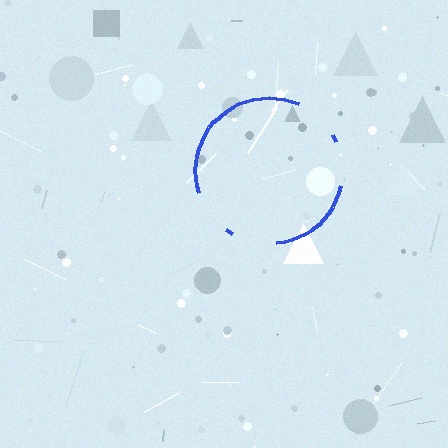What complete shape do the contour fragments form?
The contour fragments form a circle.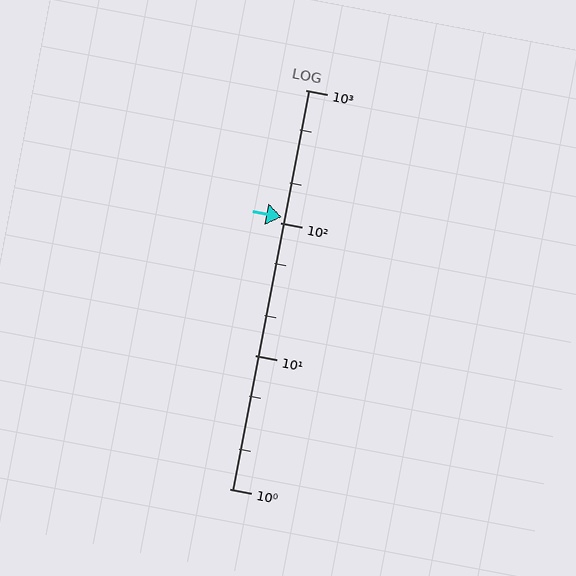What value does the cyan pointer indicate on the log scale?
The pointer indicates approximately 110.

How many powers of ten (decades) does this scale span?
The scale spans 3 decades, from 1 to 1000.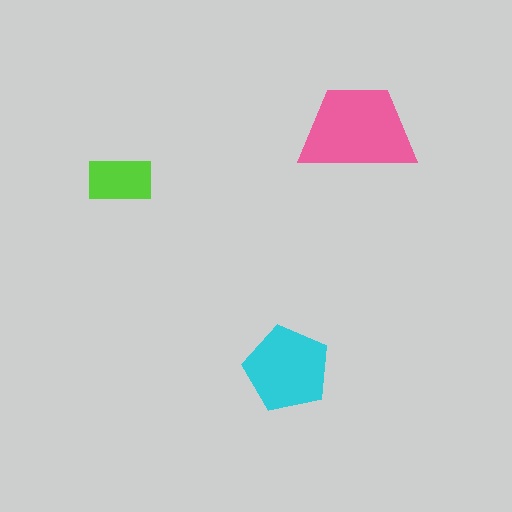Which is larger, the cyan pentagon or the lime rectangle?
The cyan pentagon.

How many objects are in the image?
There are 3 objects in the image.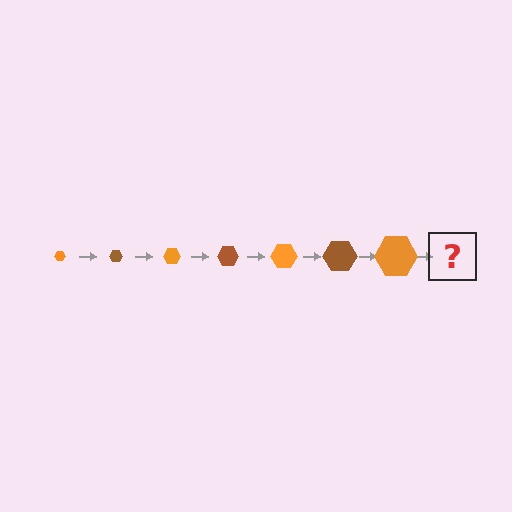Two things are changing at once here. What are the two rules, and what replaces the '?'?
The two rules are that the hexagon grows larger each step and the color cycles through orange and brown. The '?' should be a brown hexagon, larger than the previous one.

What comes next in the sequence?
The next element should be a brown hexagon, larger than the previous one.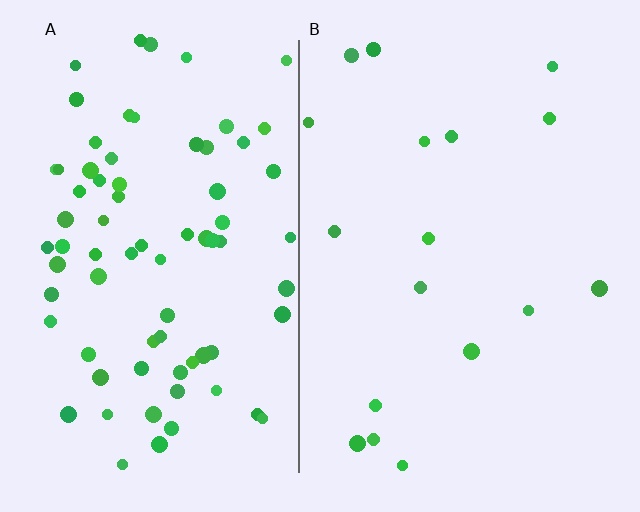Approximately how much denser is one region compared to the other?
Approximately 4.4× — region A over region B.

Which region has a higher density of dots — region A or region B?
A (the left).